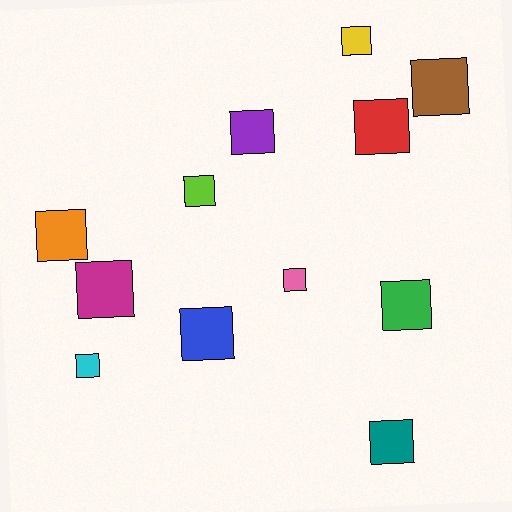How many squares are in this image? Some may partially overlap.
There are 12 squares.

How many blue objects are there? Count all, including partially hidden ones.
There is 1 blue object.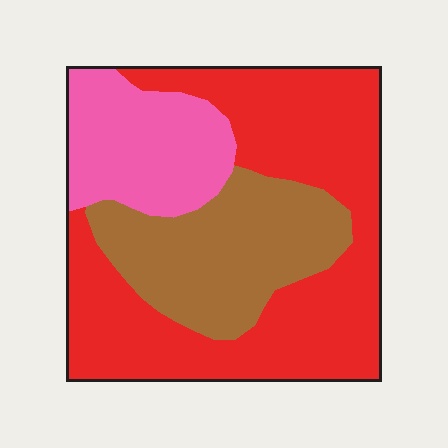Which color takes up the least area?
Pink, at roughly 20%.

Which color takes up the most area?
Red, at roughly 55%.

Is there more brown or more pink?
Brown.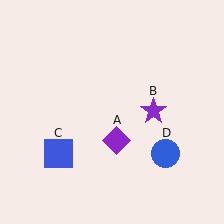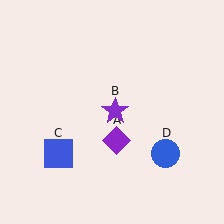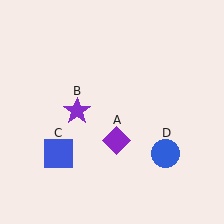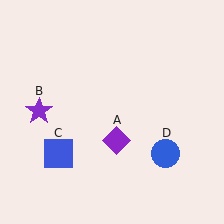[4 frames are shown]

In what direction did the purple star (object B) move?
The purple star (object B) moved left.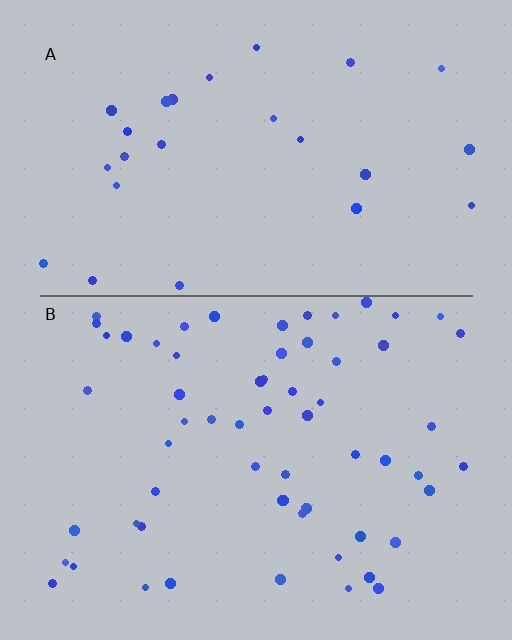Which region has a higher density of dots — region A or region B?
B (the bottom).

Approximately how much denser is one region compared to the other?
Approximately 2.3× — region B over region A.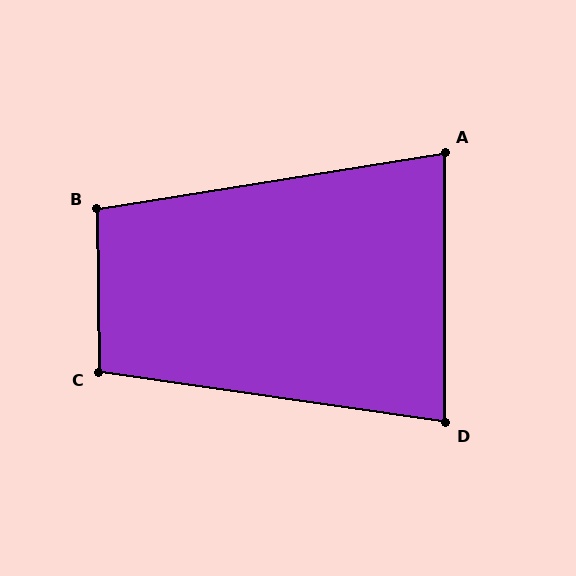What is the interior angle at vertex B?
Approximately 98 degrees (obtuse).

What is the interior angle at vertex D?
Approximately 82 degrees (acute).